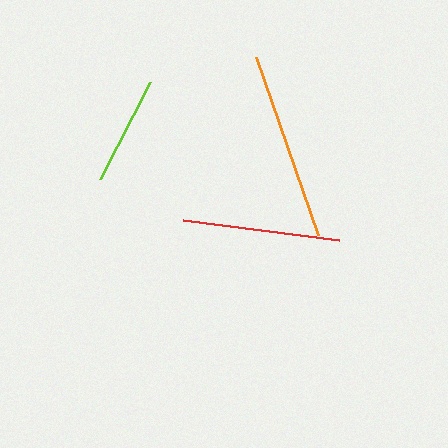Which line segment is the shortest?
The lime line is the shortest at approximately 108 pixels.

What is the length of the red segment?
The red segment is approximately 158 pixels long.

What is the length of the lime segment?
The lime segment is approximately 108 pixels long.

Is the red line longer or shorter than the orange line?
The orange line is longer than the red line.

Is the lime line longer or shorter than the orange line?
The orange line is longer than the lime line.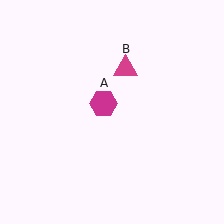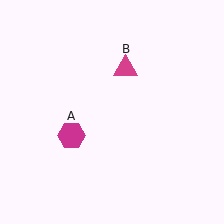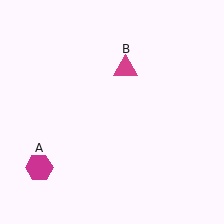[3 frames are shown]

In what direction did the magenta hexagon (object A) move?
The magenta hexagon (object A) moved down and to the left.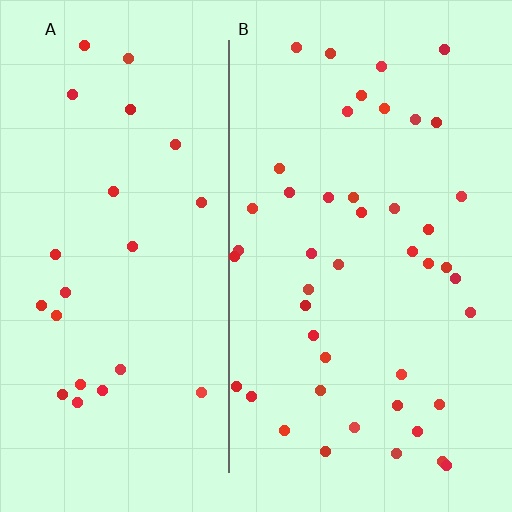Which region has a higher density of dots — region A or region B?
B (the right).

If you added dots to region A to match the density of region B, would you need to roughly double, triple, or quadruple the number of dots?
Approximately double.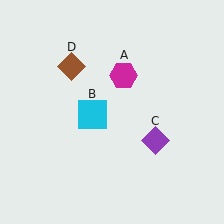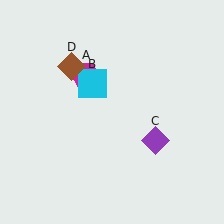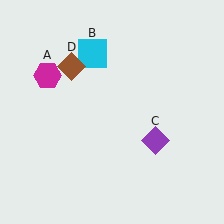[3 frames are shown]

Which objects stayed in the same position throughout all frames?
Purple diamond (object C) and brown diamond (object D) remained stationary.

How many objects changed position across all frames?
2 objects changed position: magenta hexagon (object A), cyan square (object B).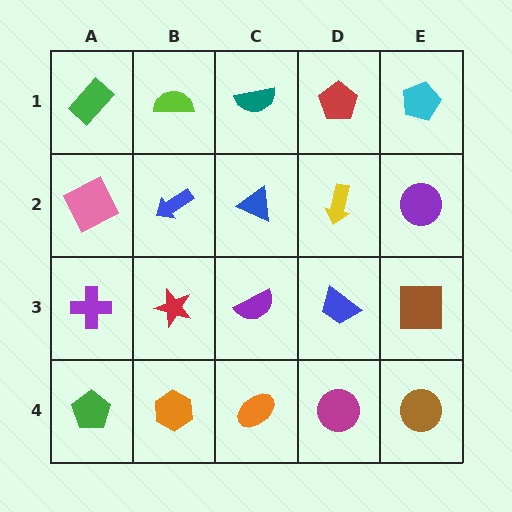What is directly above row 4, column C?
A purple semicircle.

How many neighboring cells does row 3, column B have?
4.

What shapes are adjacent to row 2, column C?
A teal semicircle (row 1, column C), a purple semicircle (row 3, column C), a blue arrow (row 2, column B), a yellow arrow (row 2, column D).